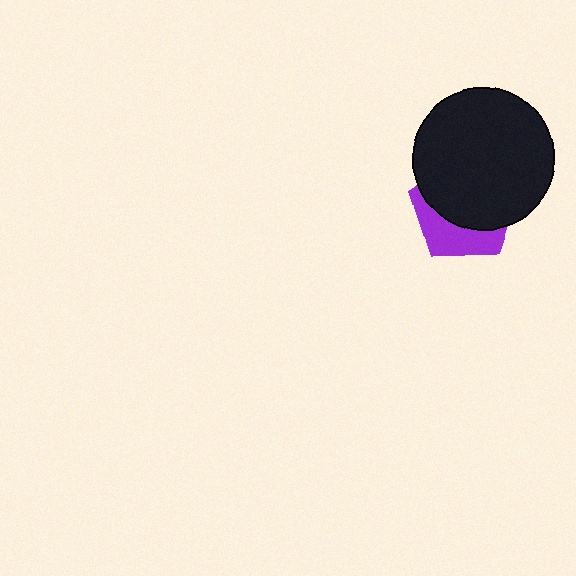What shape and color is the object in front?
The object in front is a black circle.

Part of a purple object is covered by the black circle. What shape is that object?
It is a pentagon.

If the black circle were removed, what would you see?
You would see the complete purple pentagon.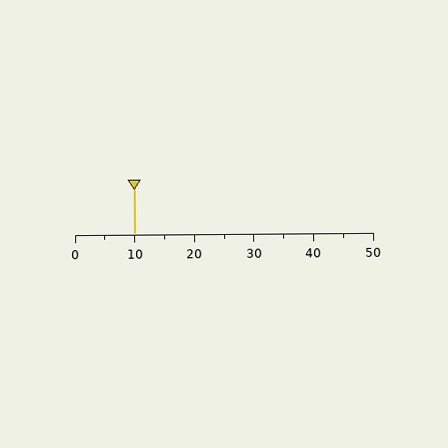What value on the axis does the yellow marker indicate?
The marker indicates approximately 10.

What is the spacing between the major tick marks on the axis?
The major ticks are spaced 10 apart.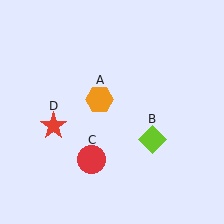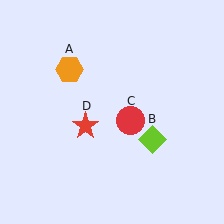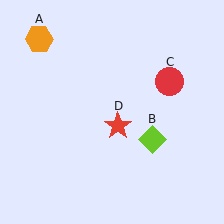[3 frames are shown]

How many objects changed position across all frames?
3 objects changed position: orange hexagon (object A), red circle (object C), red star (object D).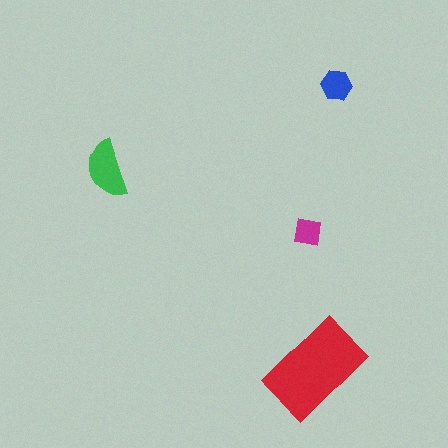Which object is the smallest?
The magenta square.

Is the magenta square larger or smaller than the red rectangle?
Smaller.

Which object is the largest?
The red rectangle.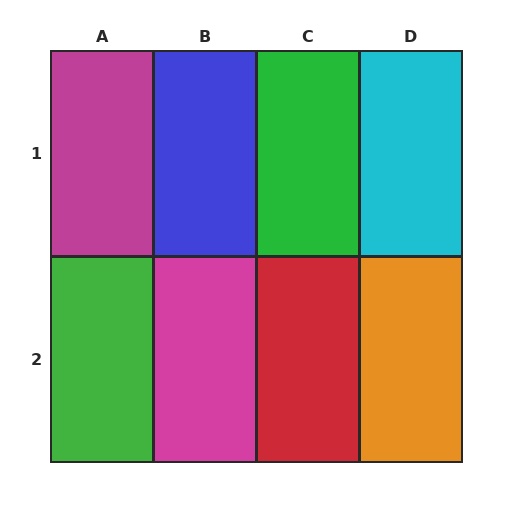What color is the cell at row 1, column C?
Green.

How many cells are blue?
1 cell is blue.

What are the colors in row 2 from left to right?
Green, magenta, red, orange.